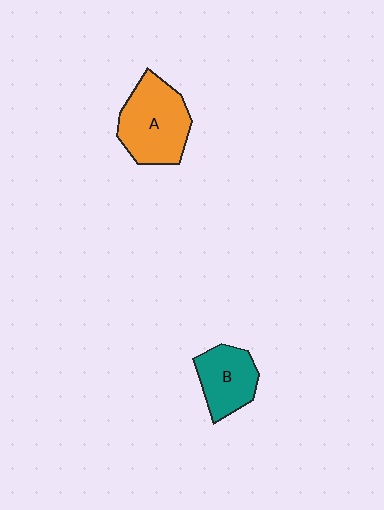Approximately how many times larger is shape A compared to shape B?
Approximately 1.5 times.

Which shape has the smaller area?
Shape B (teal).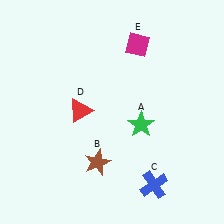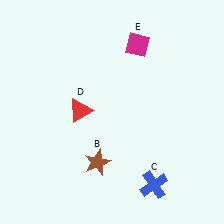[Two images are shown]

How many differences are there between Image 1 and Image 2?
There is 1 difference between the two images.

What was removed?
The green star (A) was removed in Image 2.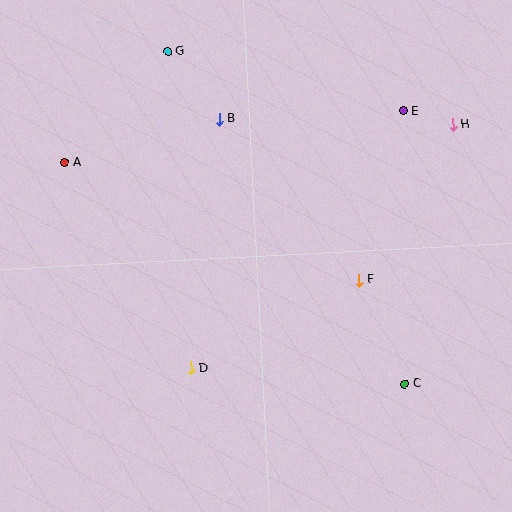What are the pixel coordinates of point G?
Point G is at (168, 52).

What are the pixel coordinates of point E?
Point E is at (403, 111).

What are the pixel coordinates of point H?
Point H is at (453, 125).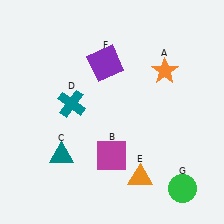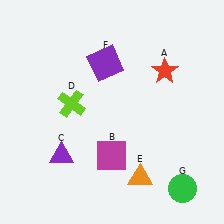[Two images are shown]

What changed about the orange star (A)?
In Image 1, A is orange. In Image 2, it changed to red.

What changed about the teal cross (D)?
In Image 1, D is teal. In Image 2, it changed to lime.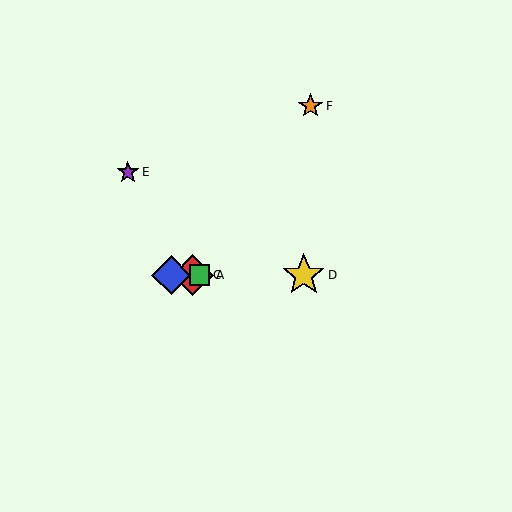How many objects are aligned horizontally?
4 objects (A, B, C, D) are aligned horizontally.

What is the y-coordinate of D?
Object D is at y≈275.